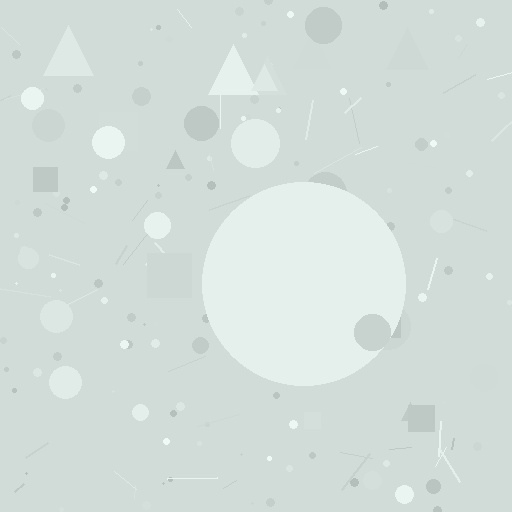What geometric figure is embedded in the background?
A circle is embedded in the background.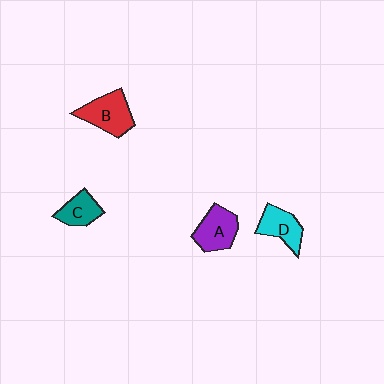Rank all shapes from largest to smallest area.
From largest to smallest: B (red), A (purple), D (cyan), C (teal).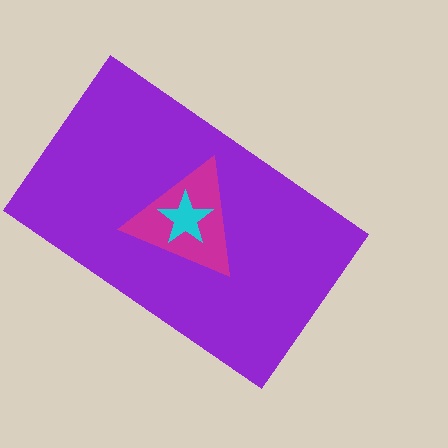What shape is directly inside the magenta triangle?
The cyan star.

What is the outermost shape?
The purple rectangle.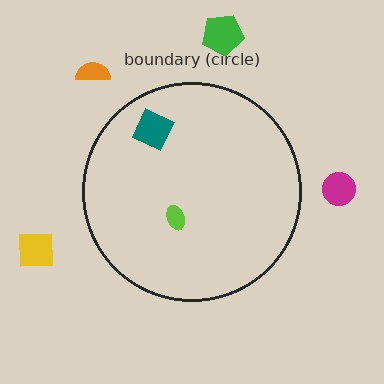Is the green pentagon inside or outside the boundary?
Outside.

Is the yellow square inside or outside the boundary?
Outside.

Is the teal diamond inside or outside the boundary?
Inside.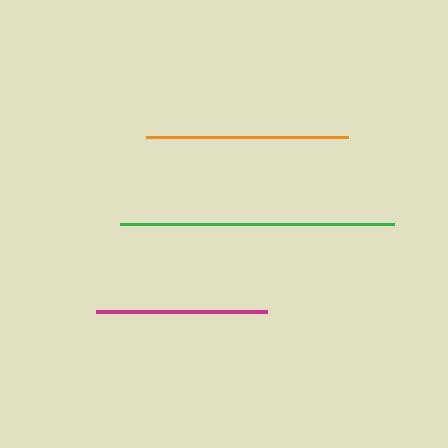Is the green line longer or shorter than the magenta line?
The green line is longer than the magenta line.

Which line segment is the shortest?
The magenta line is the shortest at approximately 170 pixels.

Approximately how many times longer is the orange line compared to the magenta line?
The orange line is approximately 1.2 times the length of the magenta line.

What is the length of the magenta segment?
The magenta segment is approximately 170 pixels long.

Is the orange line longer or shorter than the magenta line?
The orange line is longer than the magenta line.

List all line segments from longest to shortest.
From longest to shortest: green, orange, magenta.